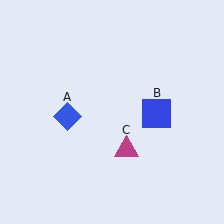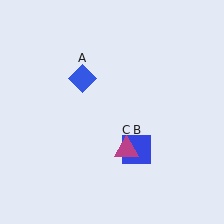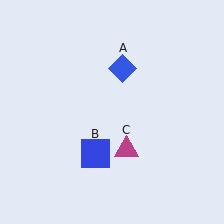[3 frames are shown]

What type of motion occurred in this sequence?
The blue diamond (object A), blue square (object B) rotated clockwise around the center of the scene.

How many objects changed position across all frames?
2 objects changed position: blue diamond (object A), blue square (object B).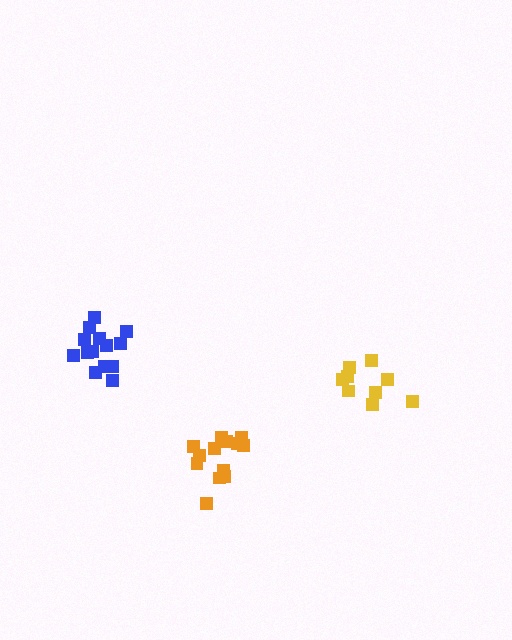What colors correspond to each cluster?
The clusters are colored: blue, orange, yellow.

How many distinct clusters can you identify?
There are 3 distinct clusters.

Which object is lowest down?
The orange cluster is bottommost.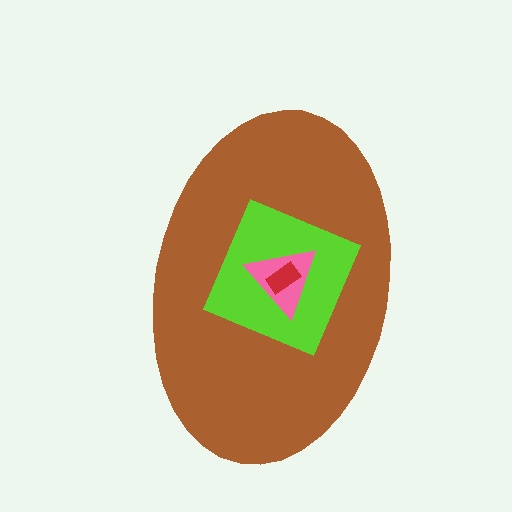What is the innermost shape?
The red rectangle.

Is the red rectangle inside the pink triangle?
Yes.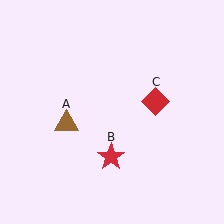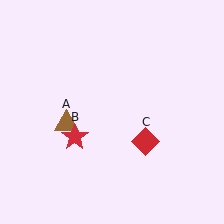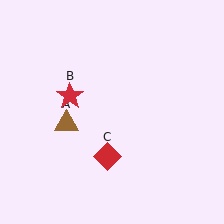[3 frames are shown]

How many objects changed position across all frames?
2 objects changed position: red star (object B), red diamond (object C).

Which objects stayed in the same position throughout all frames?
Brown triangle (object A) remained stationary.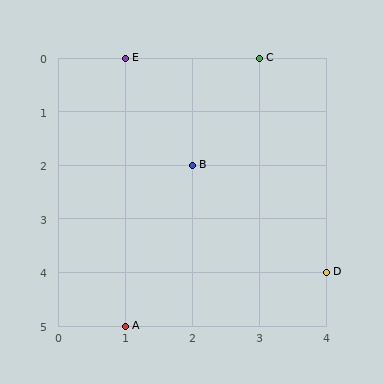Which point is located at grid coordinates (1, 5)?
Point A is at (1, 5).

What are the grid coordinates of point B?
Point B is at grid coordinates (2, 2).